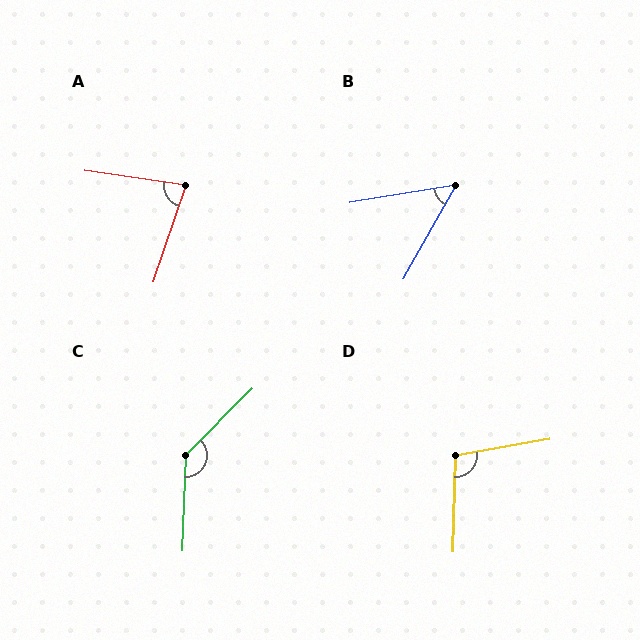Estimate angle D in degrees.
Approximately 102 degrees.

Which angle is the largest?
C, at approximately 137 degrees.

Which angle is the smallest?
B, at approximately 52 degrees.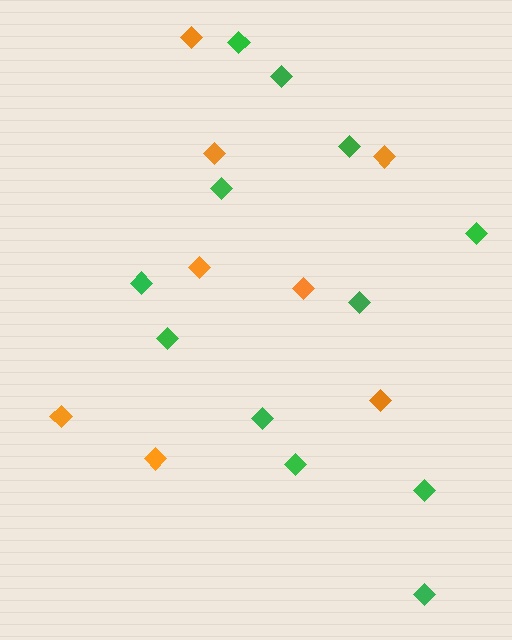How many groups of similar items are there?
There are 2 groups: one group of orange diamonds (8) and one group of green diamonds (12).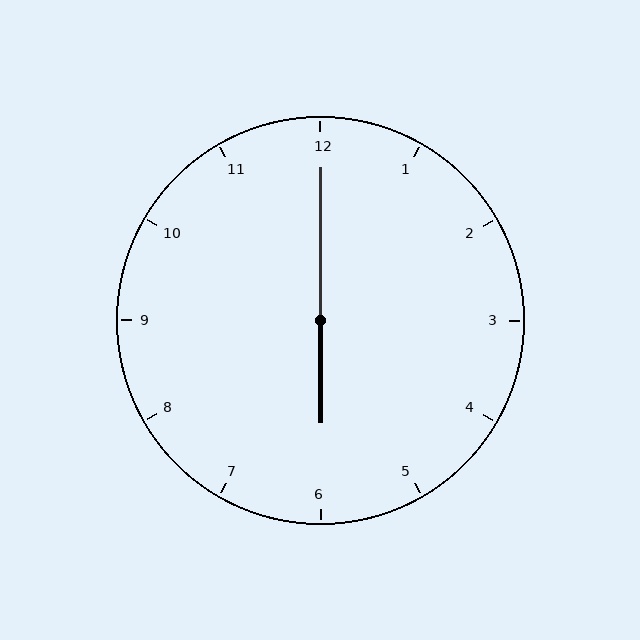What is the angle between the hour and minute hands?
Approximately 180 degrees.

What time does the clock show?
6:00.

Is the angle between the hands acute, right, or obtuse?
It is obtuse.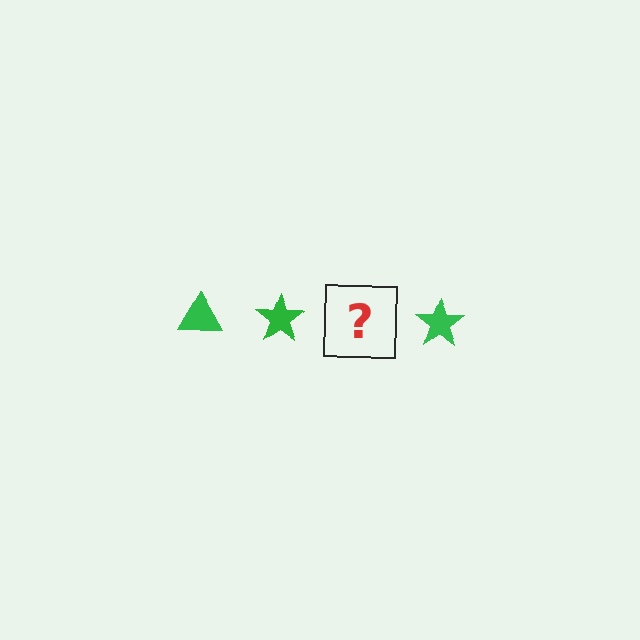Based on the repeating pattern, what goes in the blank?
The blank should be a green triangle.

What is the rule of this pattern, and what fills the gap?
The rule is that the pattern cycles through triangle, star shapes in green. The gap should be filled with a green triangle.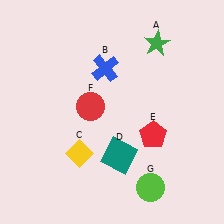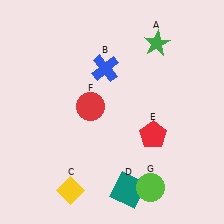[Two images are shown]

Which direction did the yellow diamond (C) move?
The yellow diamond (C) moved down.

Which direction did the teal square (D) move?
The teal square (D) moved down.